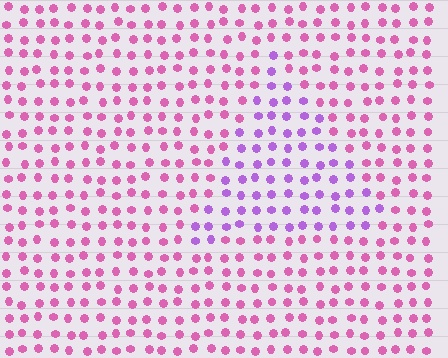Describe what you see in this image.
The image is filled with small pink elements in a uniform arrangement. A triangle-shaped region is visible where the elements are tinted to a slightly different hue, forming a subtle color boundary.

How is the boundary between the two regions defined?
The boundary is defined purely by a slight shift in hue (about 40 degrees). Spacing, size, and orientation are identical on both sides.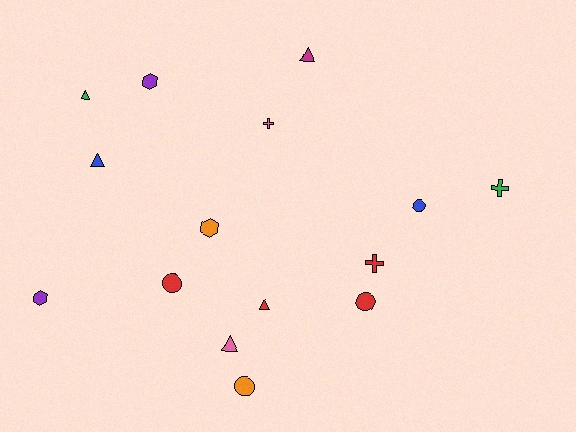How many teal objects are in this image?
There are no teal objects.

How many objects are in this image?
There are 15 objects.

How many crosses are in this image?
There are 3 crosses.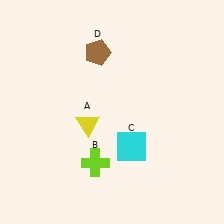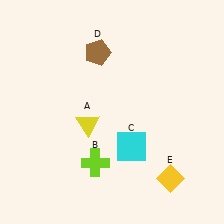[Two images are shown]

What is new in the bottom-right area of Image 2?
A yellow diamond (E) was added in the bottom-right area of Image 2.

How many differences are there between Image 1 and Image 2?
There is 1 difference between the two images.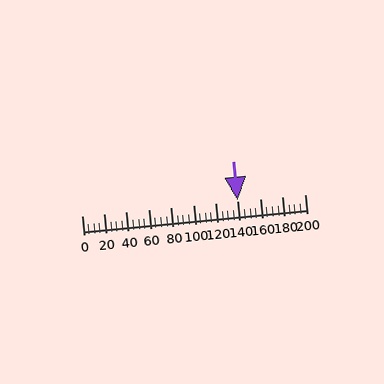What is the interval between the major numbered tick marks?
The major tick marks are spaced 20 units apart.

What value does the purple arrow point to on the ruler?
The purple arrow points to approximately 140.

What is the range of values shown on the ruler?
The ruler shows values from 0 to 200.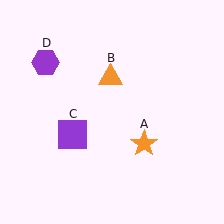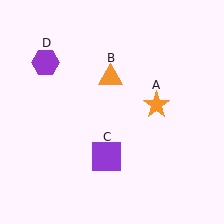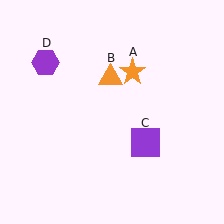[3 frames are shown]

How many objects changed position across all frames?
2 objects changed position: orange star (object A), purple square (object C).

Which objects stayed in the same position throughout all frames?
Orange triangle (object B) and purple hexagon (object D) remained stationary.